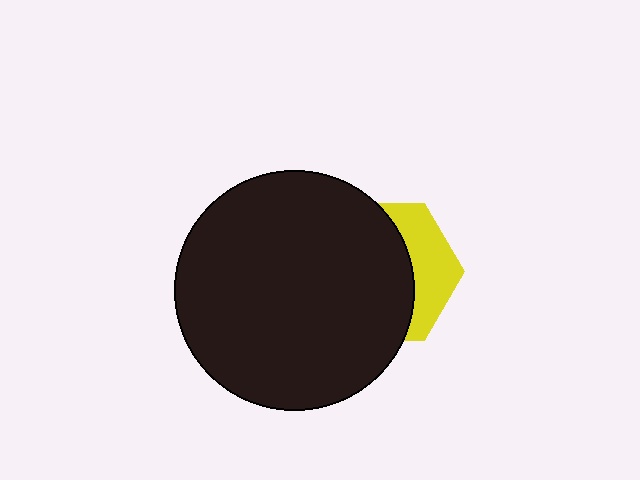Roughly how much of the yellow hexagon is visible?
A small part of it is visible (roughly 32%).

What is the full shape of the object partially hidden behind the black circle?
The partially hidden object is a yellow hexagon.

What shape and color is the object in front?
The object in front is a black circle.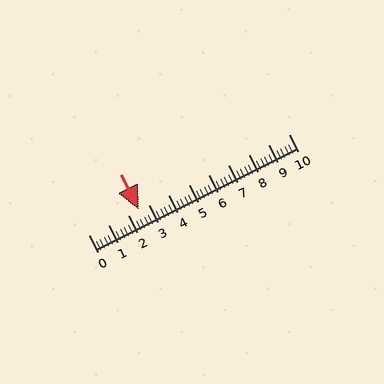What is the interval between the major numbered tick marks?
The major tick marks are spaced 1 units apart.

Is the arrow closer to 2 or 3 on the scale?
The arrow is closer to 3.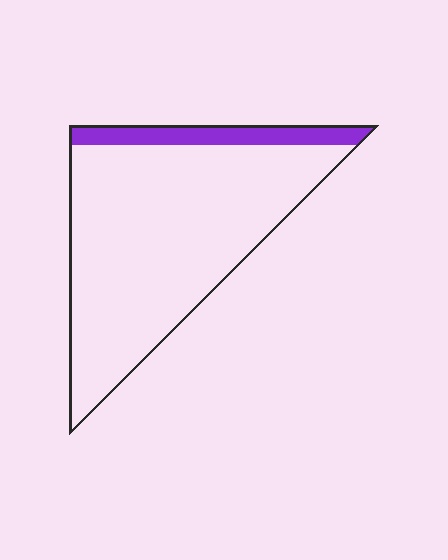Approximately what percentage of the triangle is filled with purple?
Approximately 10%.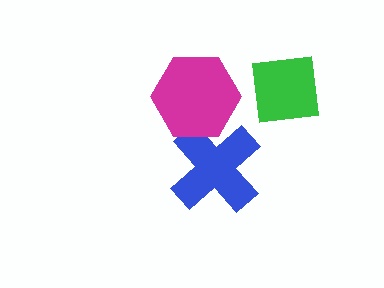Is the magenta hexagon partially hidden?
No, no other shape covers it.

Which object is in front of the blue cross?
The magenta hexagon is in front of the blue cross.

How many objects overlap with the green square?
0 objects overlap with the green square.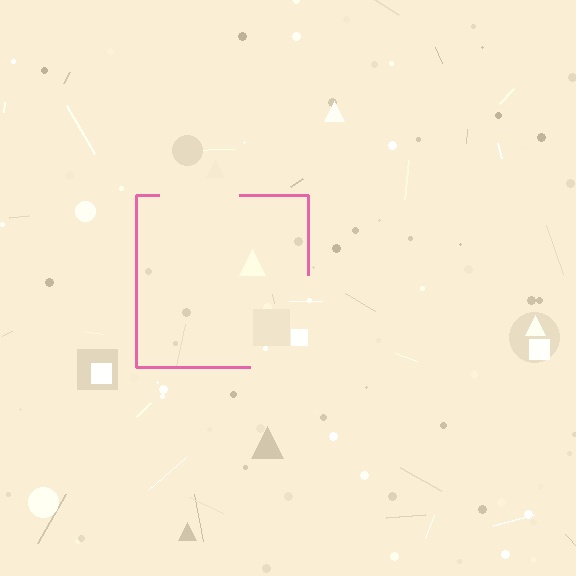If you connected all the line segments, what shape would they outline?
They would outline a square.